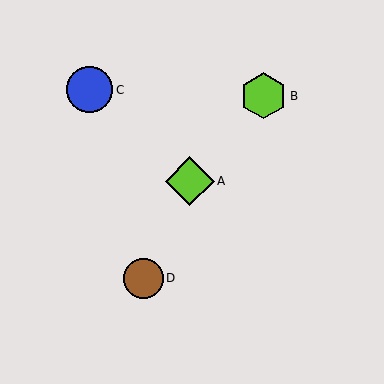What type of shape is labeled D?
Shape D is a brown circle.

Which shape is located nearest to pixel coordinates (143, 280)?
The brown circle (labeled D) at (143, 278) is nearest to that location.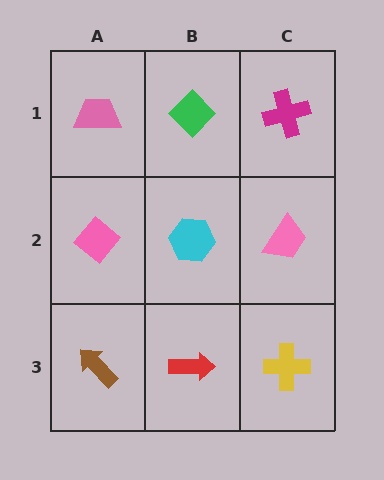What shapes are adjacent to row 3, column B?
A cyan hexagon (row 2, column B), a brown arrow (row 3, column A), a yellow cross (row 3, column C).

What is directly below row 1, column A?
A pink diamond.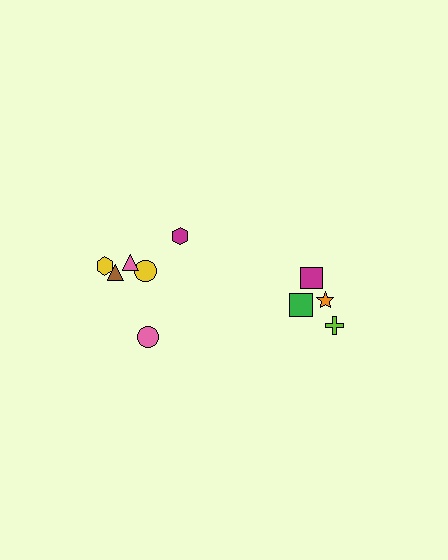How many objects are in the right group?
There are 4 objects.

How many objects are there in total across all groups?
There are 10 objects.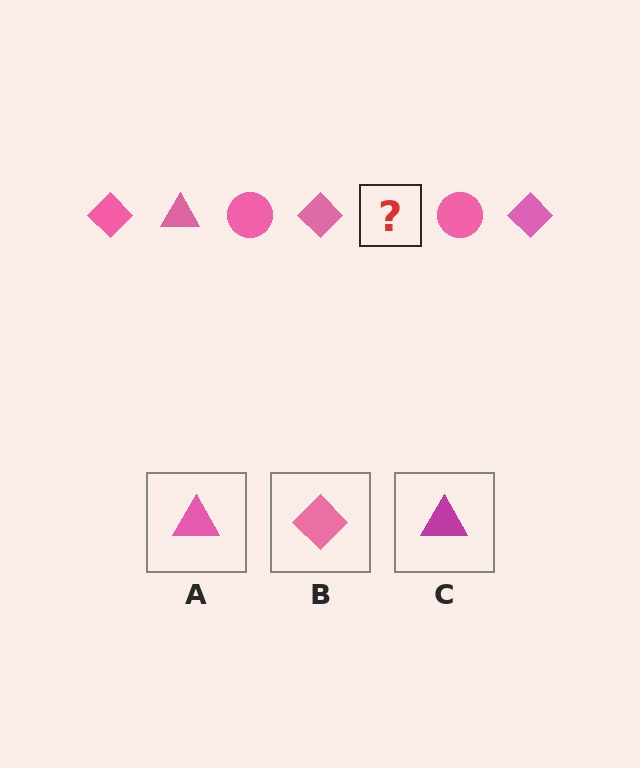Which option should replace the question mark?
Option A.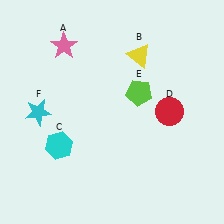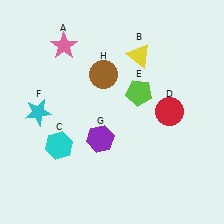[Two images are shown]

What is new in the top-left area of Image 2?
A brown circle (H) was added in the top-left area of Image 2.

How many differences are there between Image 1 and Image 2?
There are 2 differences between the two images.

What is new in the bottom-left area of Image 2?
A purple hexagon (G) was added in the bottom-left area of Image 2.